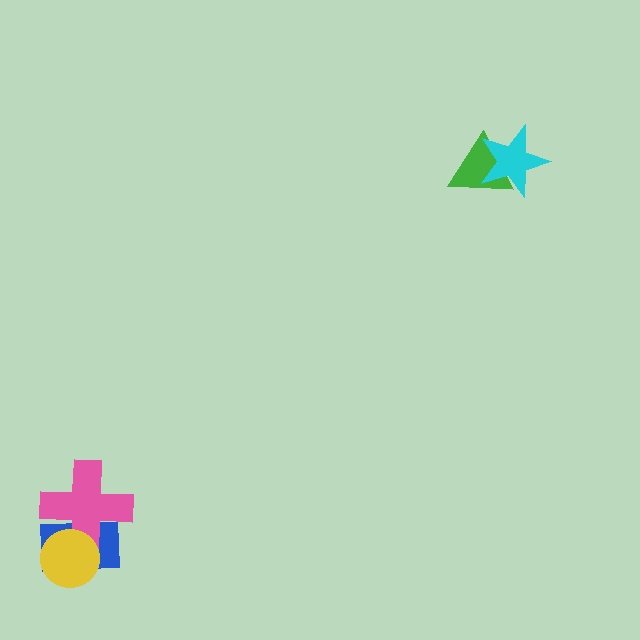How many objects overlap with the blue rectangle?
2 objects overlap with the blue rectangle.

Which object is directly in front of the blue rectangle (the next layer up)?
The pink cross is directly in front of the blue rectangle.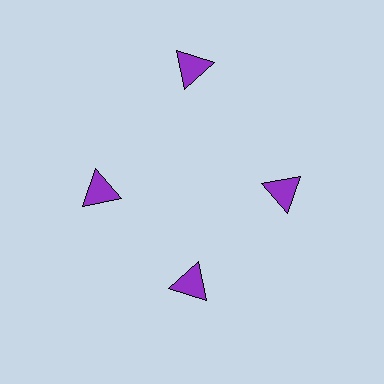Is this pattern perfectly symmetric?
No. The 4 purple triangles are arranged in a ring, but one element near the 12 o'clock position is pushed outward from the center, breaking the 4-fold rotational symmetry.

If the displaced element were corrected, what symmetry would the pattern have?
It would have 4-fold rotational symmetry — the pattern would map onto itself every 90 degrees.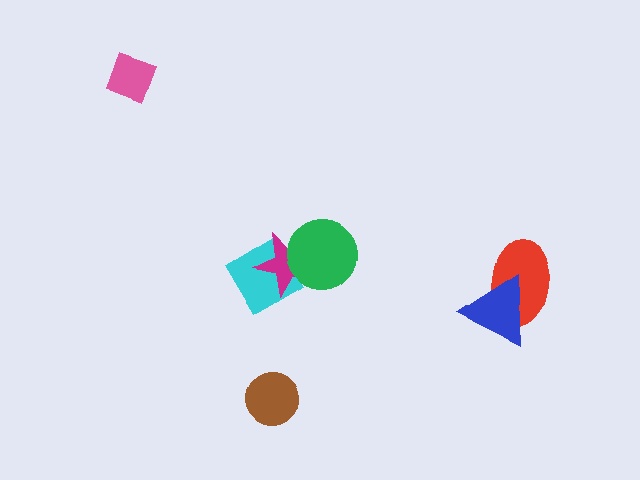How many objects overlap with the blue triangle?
1 object overlaps with the blue triangle.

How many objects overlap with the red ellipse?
1 object overlaps with the red ellipse.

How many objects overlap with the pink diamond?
0 objects overlap with the pink diamond.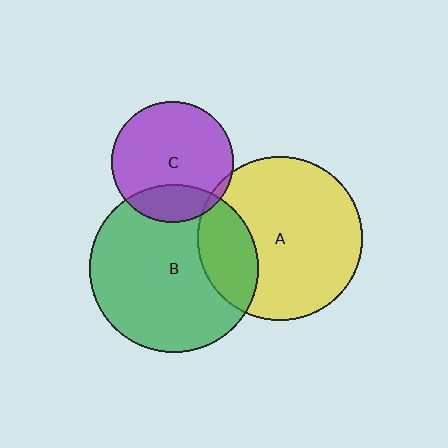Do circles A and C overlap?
Yes.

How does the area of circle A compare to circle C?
Approximately 1.8 times.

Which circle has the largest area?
Circle B (green).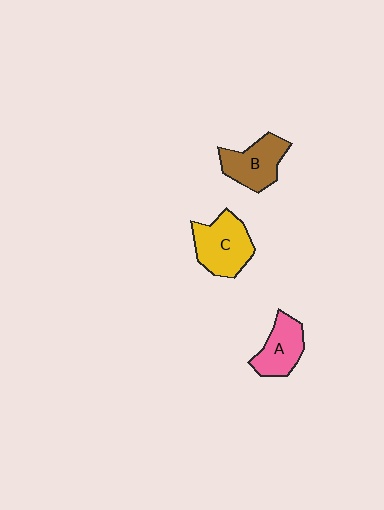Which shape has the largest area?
Shape C (yellow).